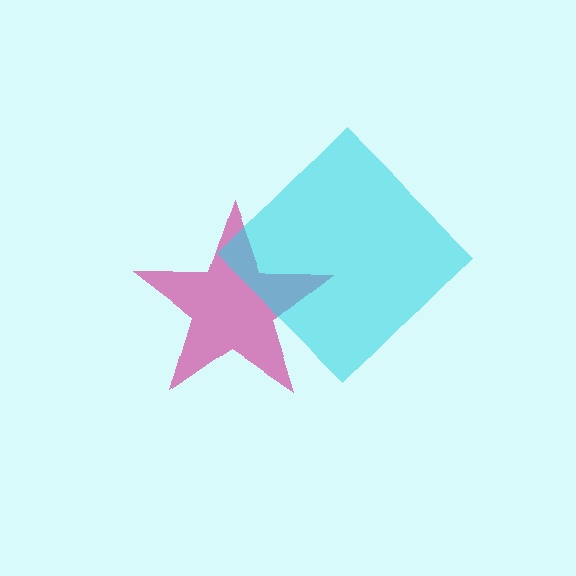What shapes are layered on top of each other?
The layered shapes are: a magenta star, a cyan diamond.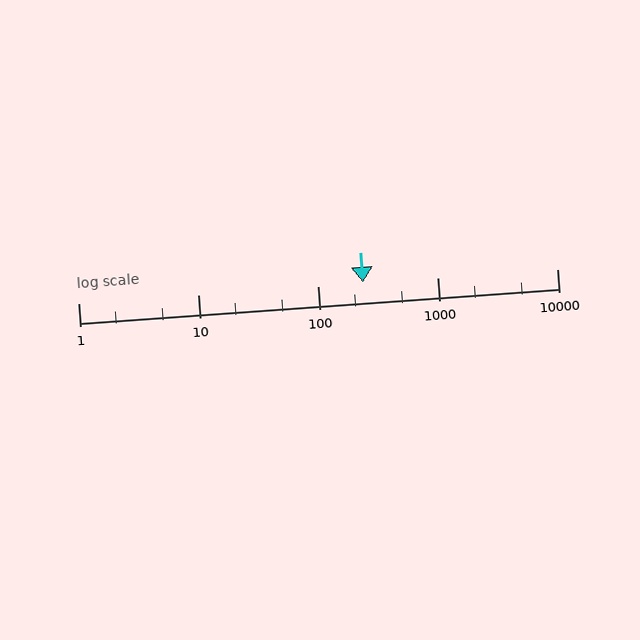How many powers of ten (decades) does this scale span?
The scale spans 4 decades, from 1 to 10000.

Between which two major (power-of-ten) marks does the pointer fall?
The pointer is between 100 and 1000.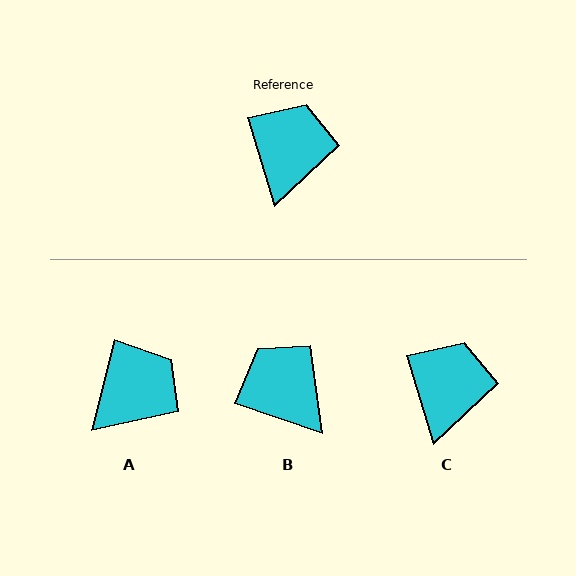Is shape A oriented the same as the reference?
No, it is off by about 31 degrees.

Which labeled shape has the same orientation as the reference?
C.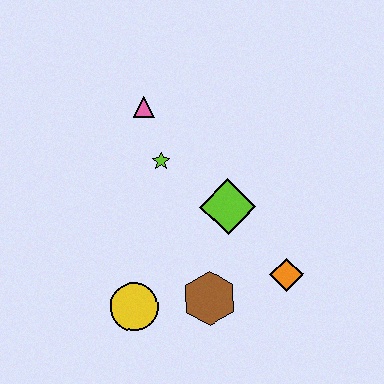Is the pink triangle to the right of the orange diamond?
No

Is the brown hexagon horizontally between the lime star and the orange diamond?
Yes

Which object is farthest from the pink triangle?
The orange diamond is farthest from the pink triangle.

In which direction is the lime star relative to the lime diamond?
The lime star is to the left of the lime diamond.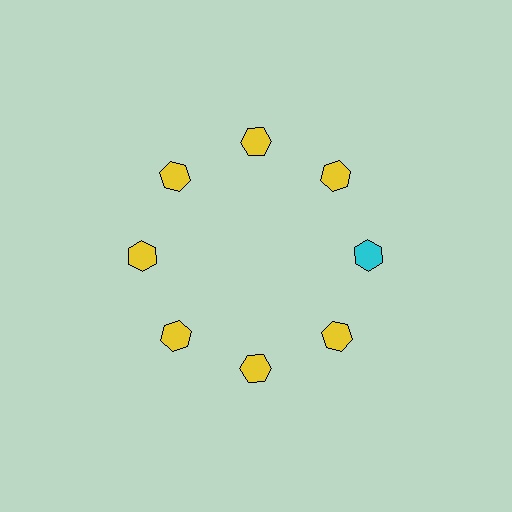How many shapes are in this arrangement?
There are 8 shapes arranged in a ring pattern.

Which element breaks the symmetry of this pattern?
The cyan hexagon at roughly the 3 o'clock position breaks the symmetry. All other shapes are yellow hexagons.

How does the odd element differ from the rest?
It has a different color: cyan instead of yellow.